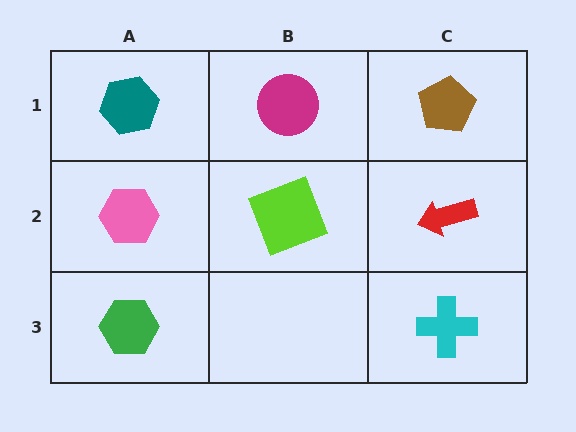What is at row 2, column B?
A lime square.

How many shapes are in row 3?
2 shapes.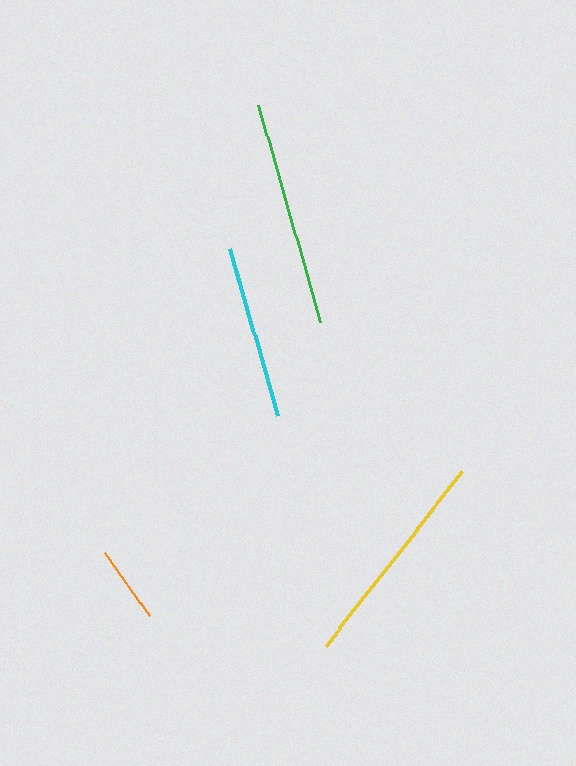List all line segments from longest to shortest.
From longest to shortest: green, yellow, cyan, orange.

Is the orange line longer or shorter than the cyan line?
The cyan line is longer than the orange line.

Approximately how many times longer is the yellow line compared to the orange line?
The yellow line is approximately 2.8 times the length of the orange line.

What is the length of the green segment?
The green segment is approximately 225 pixels long.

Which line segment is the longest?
The green line is the longest at approximately 225 pixels.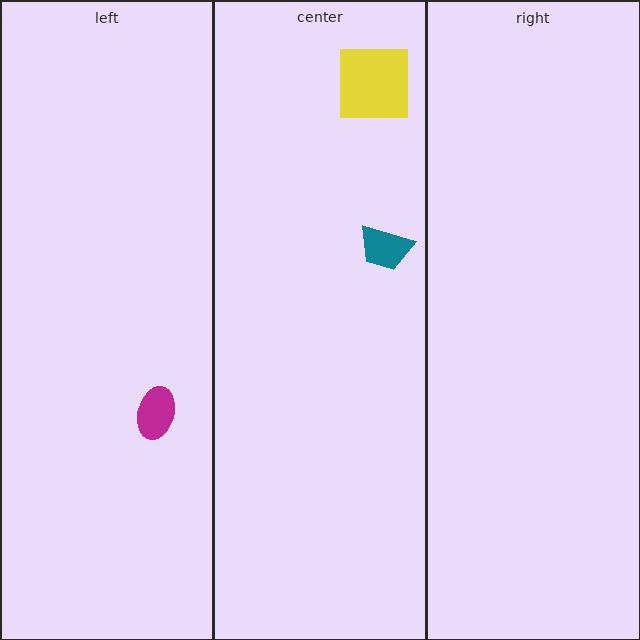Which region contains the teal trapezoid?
The center region.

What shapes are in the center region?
The teal trapezoid, the yellow square.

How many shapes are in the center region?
2.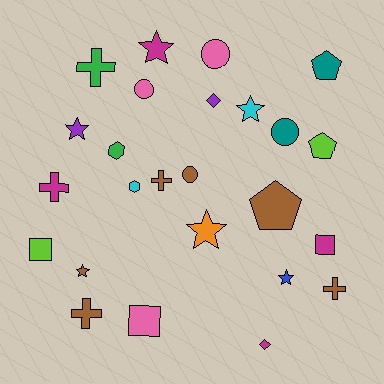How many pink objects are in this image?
There are 3 pink objects.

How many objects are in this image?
There are 25 objects.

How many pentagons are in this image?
There are 3 pentagons.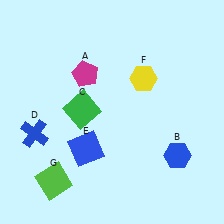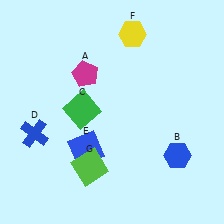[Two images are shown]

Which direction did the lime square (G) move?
The lime square (G) moved right.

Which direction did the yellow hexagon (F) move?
The yellow hexagon (F) moved up.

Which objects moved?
The objects that moved are: the yellow hexagon (F), the lime square (G).